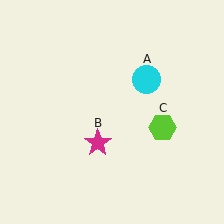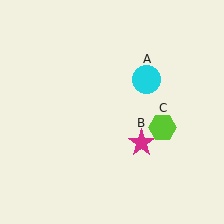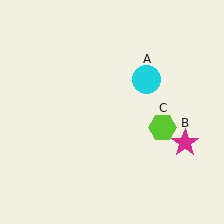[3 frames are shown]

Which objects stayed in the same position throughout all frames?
Cyan circle (object A) and lime hexagon (object C) remained stationary.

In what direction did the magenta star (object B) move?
The magenta star (object B) moved right.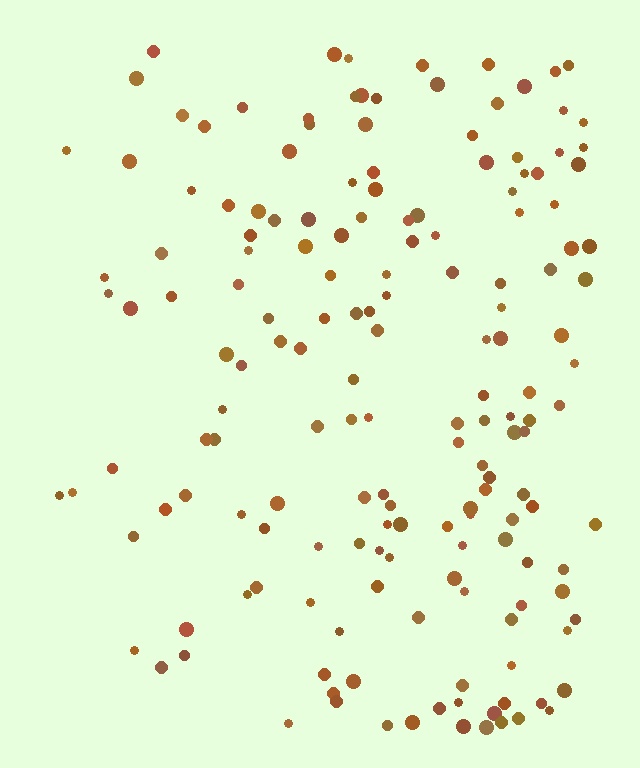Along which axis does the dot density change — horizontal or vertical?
Horizontal.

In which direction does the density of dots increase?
From left to right, with the right side densest.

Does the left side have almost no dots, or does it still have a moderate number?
Still a moderate number, just noticeably fewer than the right.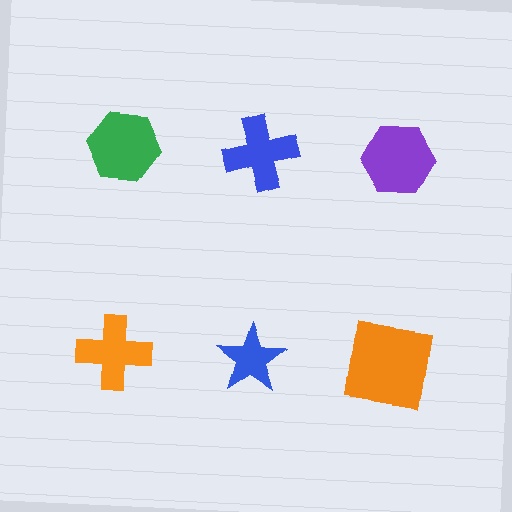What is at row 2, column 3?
An orange square.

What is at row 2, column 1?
An orange cross.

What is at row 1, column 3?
A purple hexagon.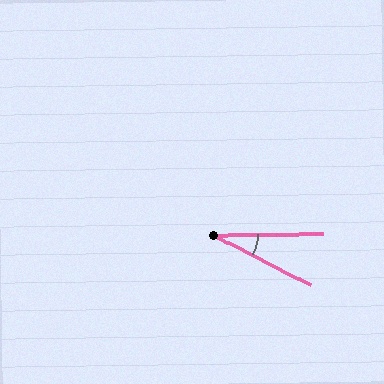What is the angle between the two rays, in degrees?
Approximately 27 degrees.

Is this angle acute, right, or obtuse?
It is acute.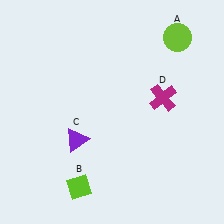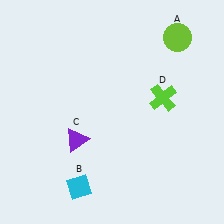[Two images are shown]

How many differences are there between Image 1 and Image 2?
There are 2 differences between the two images.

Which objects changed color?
B changed from lime to cyan. D changed from magenta to lime.